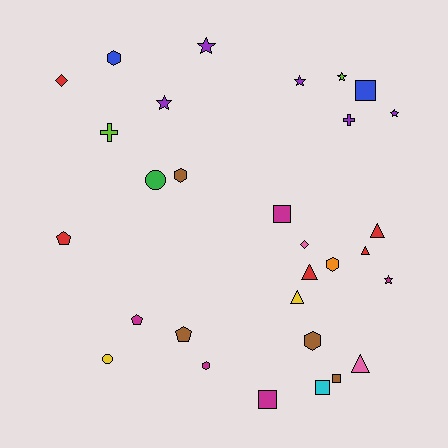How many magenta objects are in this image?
There are 5 magenta objects.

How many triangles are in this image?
There are 5 triangles.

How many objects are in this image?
There are 30 objects.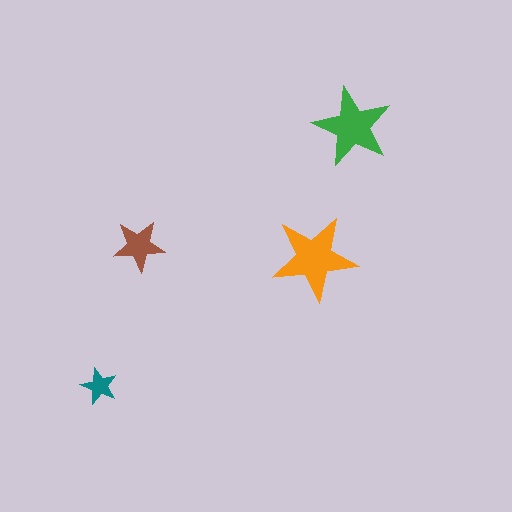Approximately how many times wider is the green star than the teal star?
About 2 times wider.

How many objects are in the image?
There are 4 objects in the image.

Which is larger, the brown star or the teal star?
The brown one.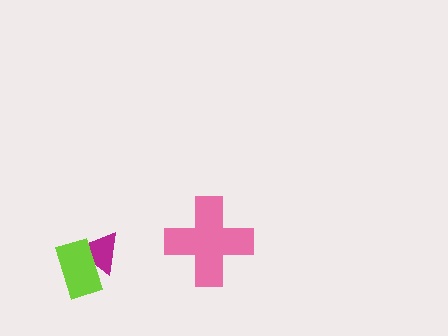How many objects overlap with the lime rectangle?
1 object overlaps with the lime rectangle.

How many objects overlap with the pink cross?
0 objects overlap with the pink cross.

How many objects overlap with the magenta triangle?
1 object overlaps with the magenta triangle.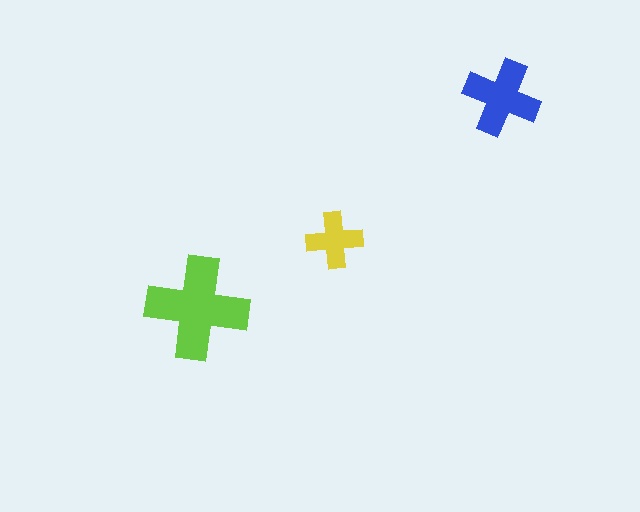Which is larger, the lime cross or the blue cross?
The lime one.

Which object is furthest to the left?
The lime cross is leftmost.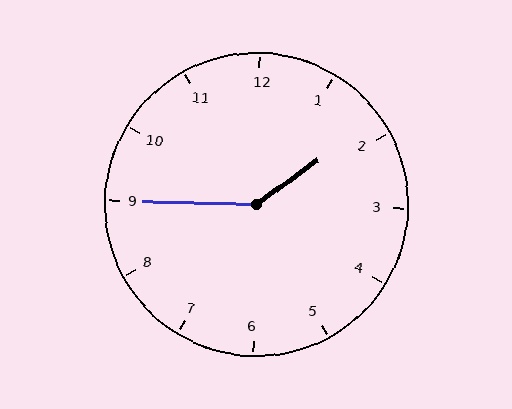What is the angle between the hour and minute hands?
Approximately 142 degrees.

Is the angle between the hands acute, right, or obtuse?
It is obtuse.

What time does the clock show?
1:45.